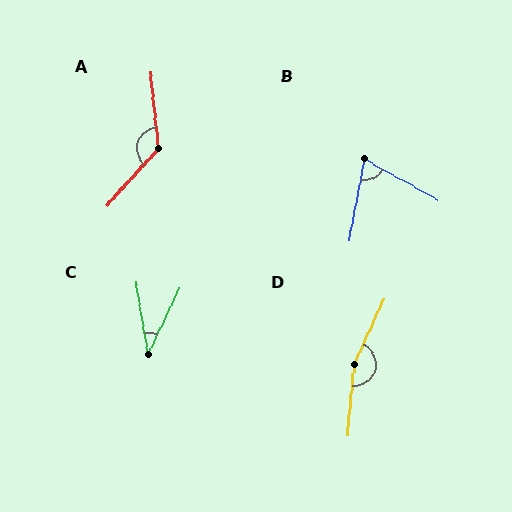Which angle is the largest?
D, at approximately 161 degrees.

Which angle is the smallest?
C, at approximately 35 degrees.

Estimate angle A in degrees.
Approximately 132 degrees.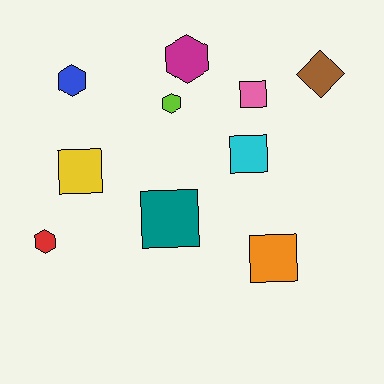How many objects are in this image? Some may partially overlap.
There are 10 objects.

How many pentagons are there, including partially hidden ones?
There are no pentagons.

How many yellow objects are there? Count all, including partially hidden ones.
There is 1 yellow object.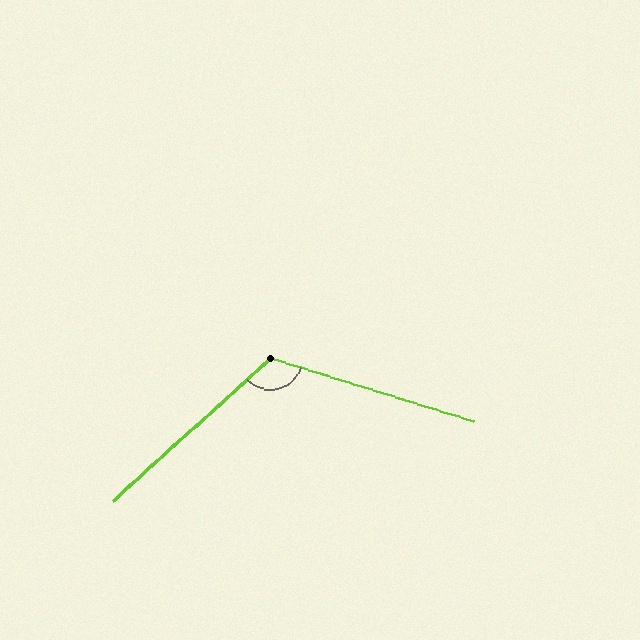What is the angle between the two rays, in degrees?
Approximately 120 degrees.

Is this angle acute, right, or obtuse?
It is obtuse.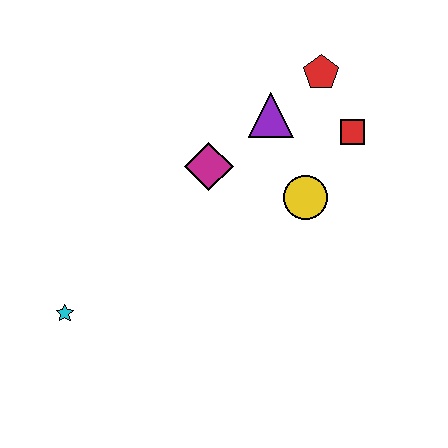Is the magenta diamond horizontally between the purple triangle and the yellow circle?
No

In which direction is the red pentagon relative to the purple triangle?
The red pentagon is to the right of the purple triangle.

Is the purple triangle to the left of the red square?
Yes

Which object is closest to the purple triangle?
The red pentagon is closest to the purple triangle.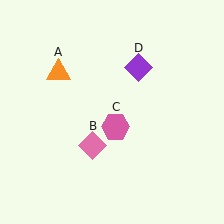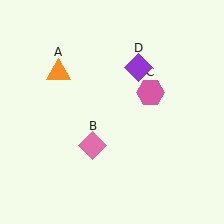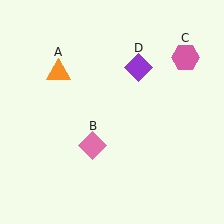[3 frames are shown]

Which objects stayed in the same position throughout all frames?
Orange triangle (object A) and pink diamond (object B) and purple diamond (object D) remained stationary.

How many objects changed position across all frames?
1 object changed position: pink hexagon (object C).